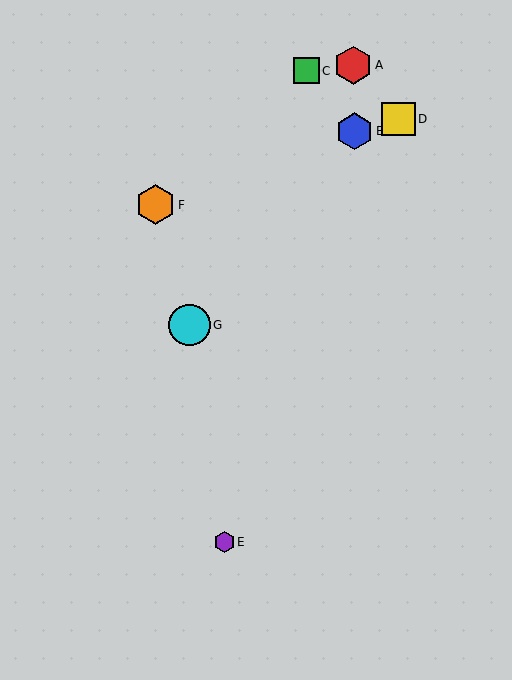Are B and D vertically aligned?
No, B is at x≈354 and D is at x≈398.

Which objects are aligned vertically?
Objects A, B are aligned vertically.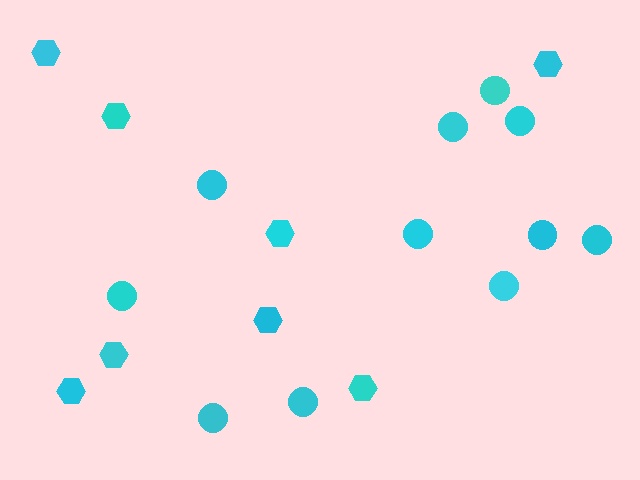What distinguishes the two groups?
There are 2 groups: one group of hexagons (8) and one group of circles (11).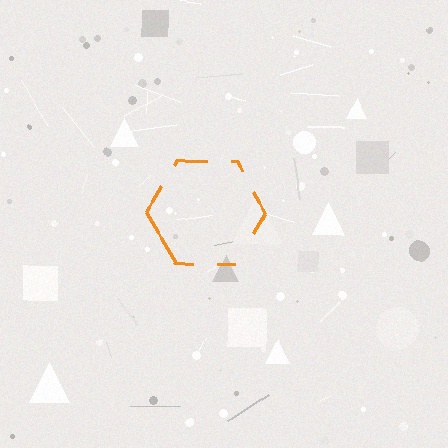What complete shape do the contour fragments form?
The contour fragments form a hexagon.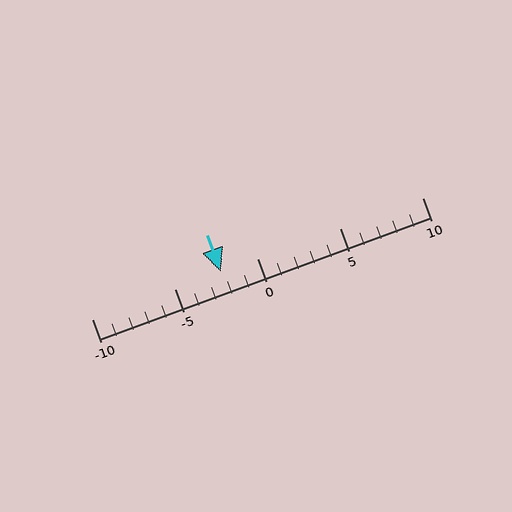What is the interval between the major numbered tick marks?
The major tick marks are spaced 5 units apart.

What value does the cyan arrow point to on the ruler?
The cyan arrow points to approximately -2.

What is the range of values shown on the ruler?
The ruler shows values from -10 to 10.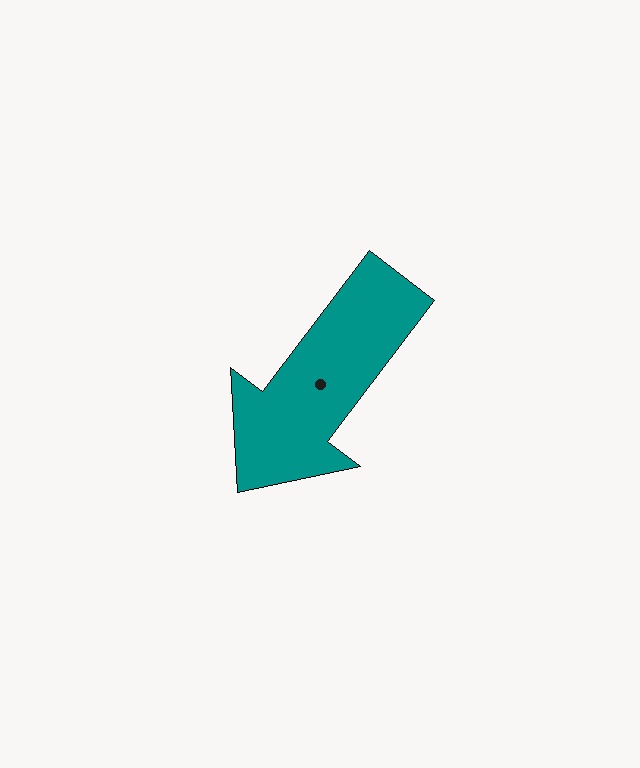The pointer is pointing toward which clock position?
Roughly 7 o'clock.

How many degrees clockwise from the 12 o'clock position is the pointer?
Approximately 217 degrees.